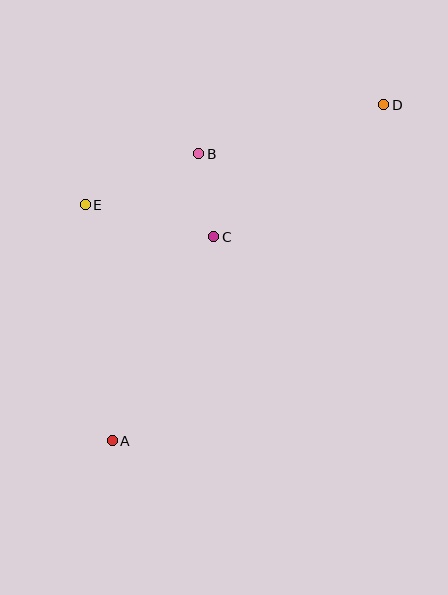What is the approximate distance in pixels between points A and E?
The distance between A and E is approximately 237 pixels.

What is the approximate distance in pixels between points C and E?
The distance between C and E is approximately 132 pixels.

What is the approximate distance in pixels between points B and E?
The distance between B and E is approximately 124 pixels.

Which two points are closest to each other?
Points B and C are closest to each other.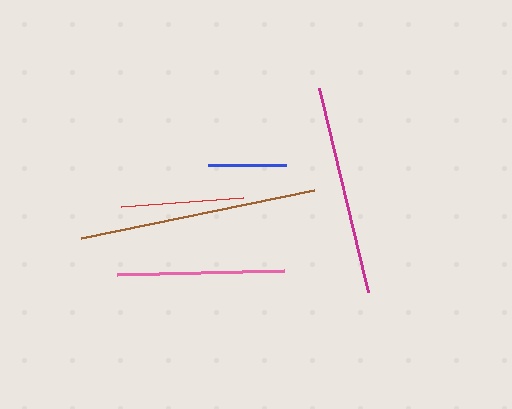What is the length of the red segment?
The red segment is approximately 123 pixels long.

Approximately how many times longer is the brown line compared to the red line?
The brown line is approximately 1.9 times the length of the red line.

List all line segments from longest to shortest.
From longest to shortest: brown, magenta, pink, red, blue.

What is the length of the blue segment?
The blue segment is approximately 79 pixels long.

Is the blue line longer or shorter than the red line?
The red line is longer than the blue line.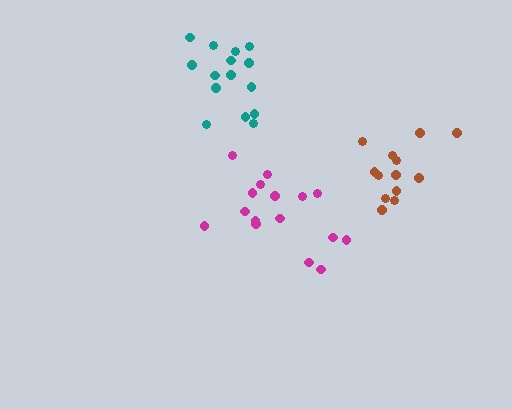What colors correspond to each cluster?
The clusters are colored: magenta, teal, brown.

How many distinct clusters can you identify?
There are 3 distinct clusters.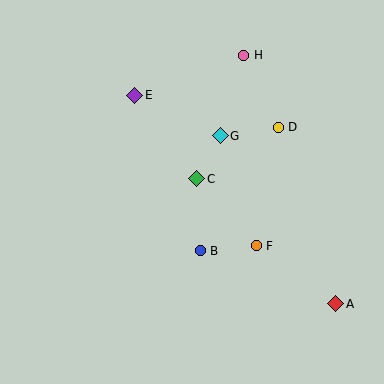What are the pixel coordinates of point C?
Point C is at (197, 179).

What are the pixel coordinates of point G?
Point G is at (220, 136).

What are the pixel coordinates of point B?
Point B is at (200, 251).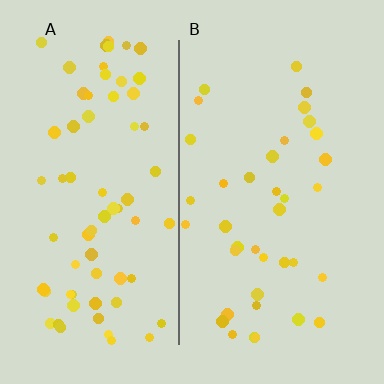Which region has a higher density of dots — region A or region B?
A (the left).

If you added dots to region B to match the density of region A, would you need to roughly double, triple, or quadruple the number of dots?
Approximately double.